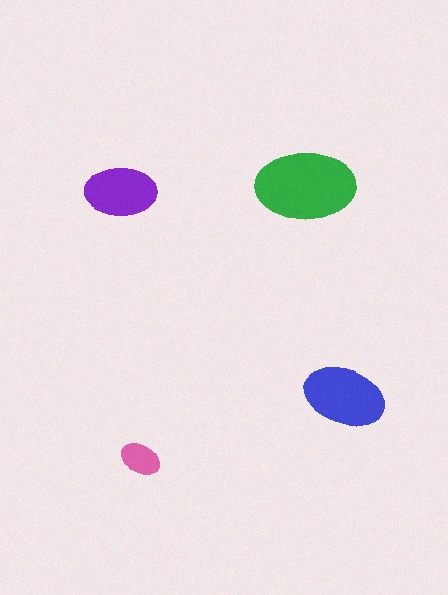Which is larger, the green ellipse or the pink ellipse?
The green one.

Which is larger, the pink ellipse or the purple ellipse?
The purple one.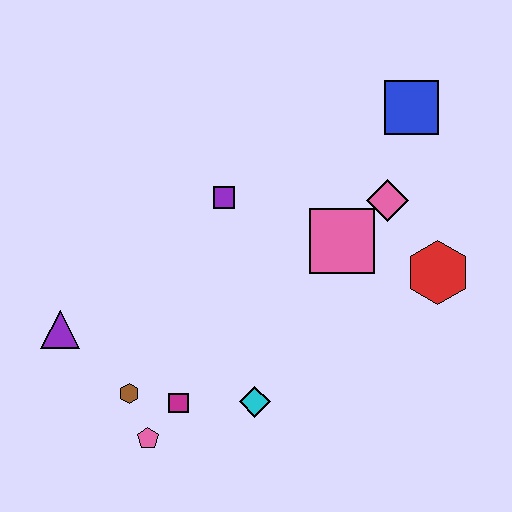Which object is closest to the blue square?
The pink diamond is closest to the blue square.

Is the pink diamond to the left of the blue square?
Yes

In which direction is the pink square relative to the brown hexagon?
The pink square is to the right of the brown hexagon.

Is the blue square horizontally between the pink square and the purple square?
No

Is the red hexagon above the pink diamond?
No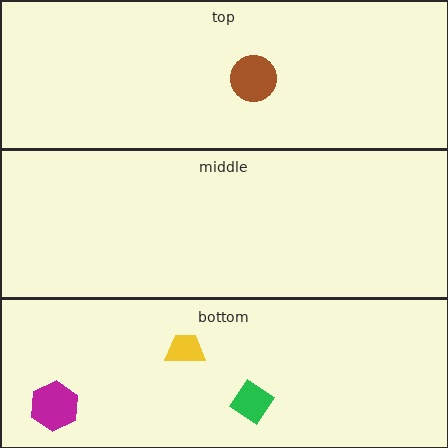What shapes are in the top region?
The brown circle.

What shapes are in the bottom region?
The magenta hexagon, the green diamond, the yellow trapezoid.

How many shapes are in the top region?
1.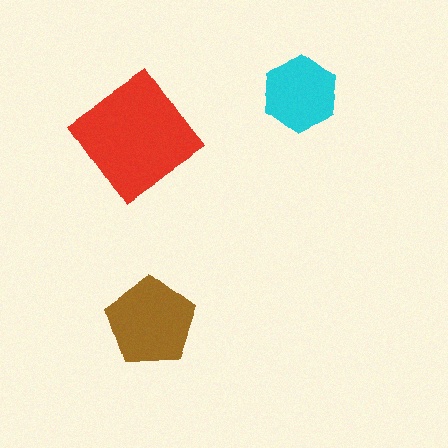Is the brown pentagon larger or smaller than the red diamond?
Smaller.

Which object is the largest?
The red diamond.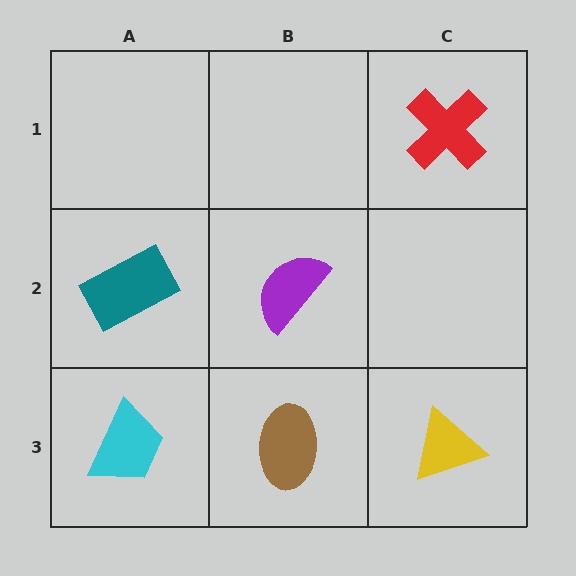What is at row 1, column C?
A red cross.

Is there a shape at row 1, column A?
No, that cell is empty.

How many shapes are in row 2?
2 shapes.